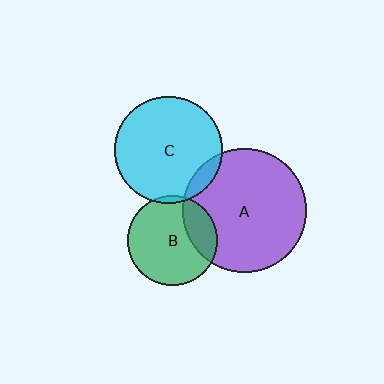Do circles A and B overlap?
Yes.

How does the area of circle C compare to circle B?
Approximately 1.4 times.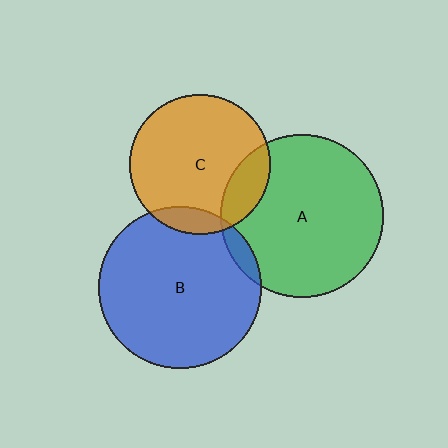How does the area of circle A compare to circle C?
Approximately 1.4 times.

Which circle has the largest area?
Circle A (green).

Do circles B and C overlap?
Yes.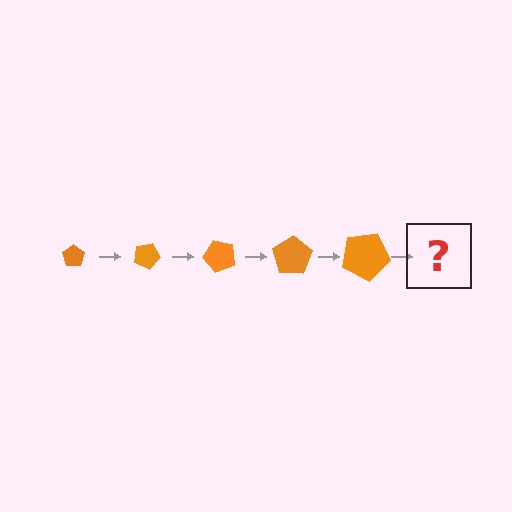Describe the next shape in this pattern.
It should be a pentagon, larger than the previous one and rotated 125 degrees from the start.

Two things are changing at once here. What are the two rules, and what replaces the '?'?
The two rules are that the pentagon grows larger each step and it rotates 25 degrees each step. The '?' should be a pentagon, larger than the previous one and rotated 125 degrees from the start.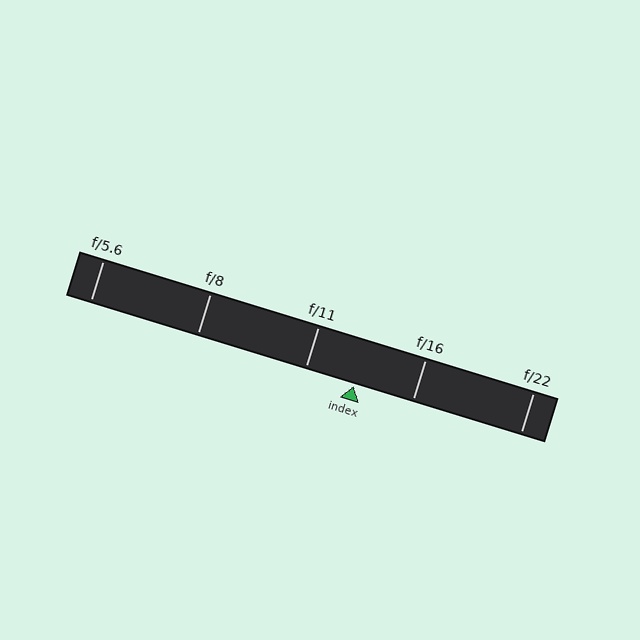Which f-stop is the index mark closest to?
The index mark is closest to f/11.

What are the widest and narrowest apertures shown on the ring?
The widest aperture shown is f/5.6 and the narrowest is f/22.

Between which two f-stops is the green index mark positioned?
The index mark is between f/11 and f/16.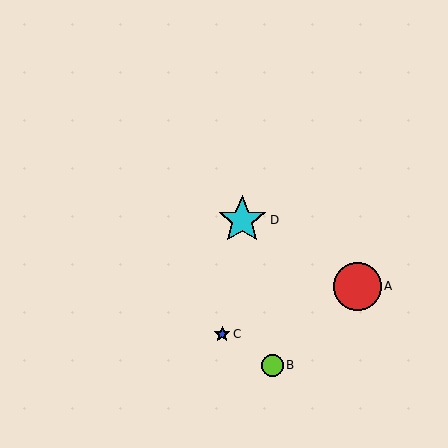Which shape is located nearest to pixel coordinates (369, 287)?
The red circle (labeled A) at (357, 286) is nearest to that location.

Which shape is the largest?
The cyan star (labeled D) is the largest.